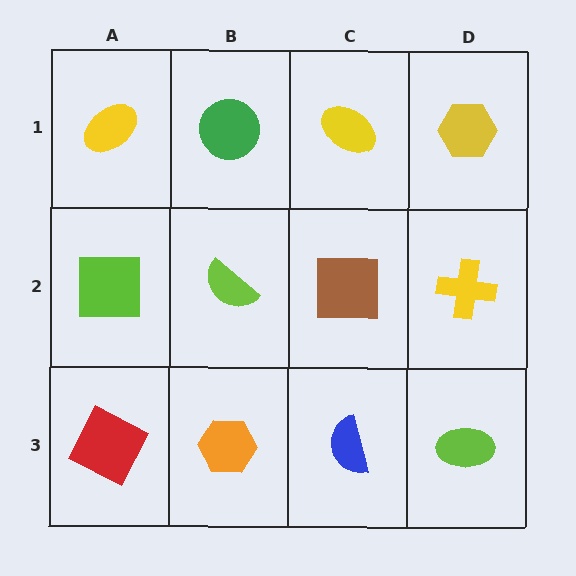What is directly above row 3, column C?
A brown square.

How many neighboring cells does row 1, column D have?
2.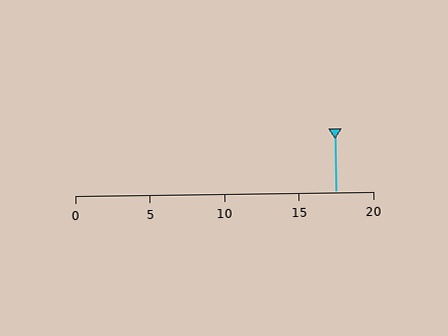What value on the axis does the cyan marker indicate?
The marker indicates approximately 17.5.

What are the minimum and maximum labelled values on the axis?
The axis runs from 0 to 20.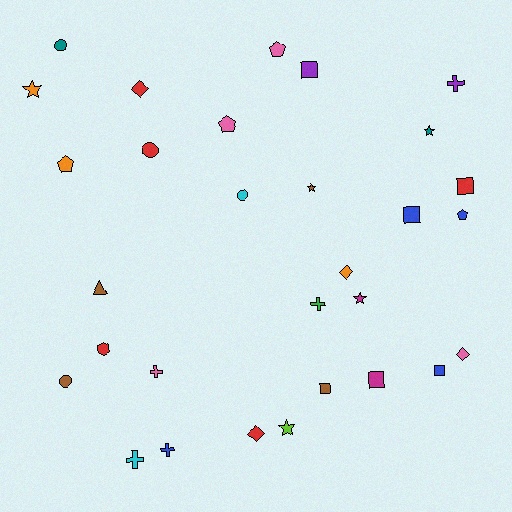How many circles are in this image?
There are 4 circles.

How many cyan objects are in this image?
There are 2 cyan objects.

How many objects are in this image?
There are 30 objects.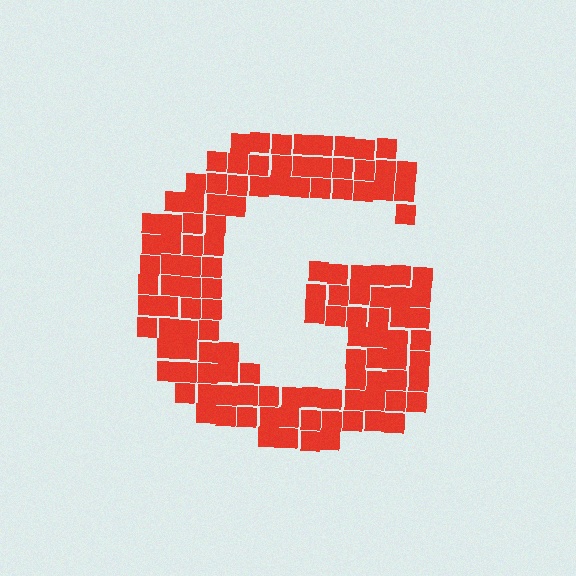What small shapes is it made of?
It is made of small squares.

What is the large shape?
The large shape is the letter G.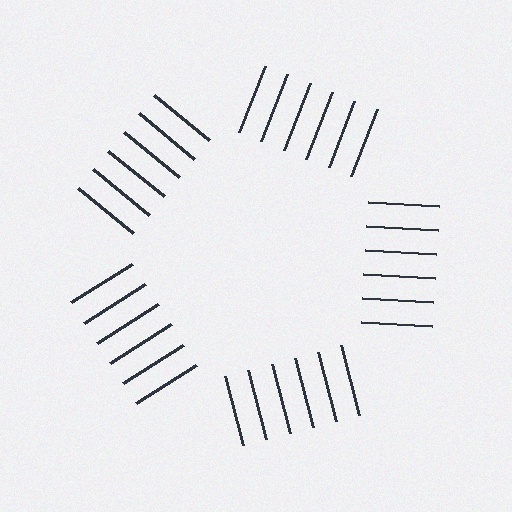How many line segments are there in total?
30 — 6 along each of the 5 edges.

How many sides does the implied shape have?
5 sides — the line-ends trace a pentagon.